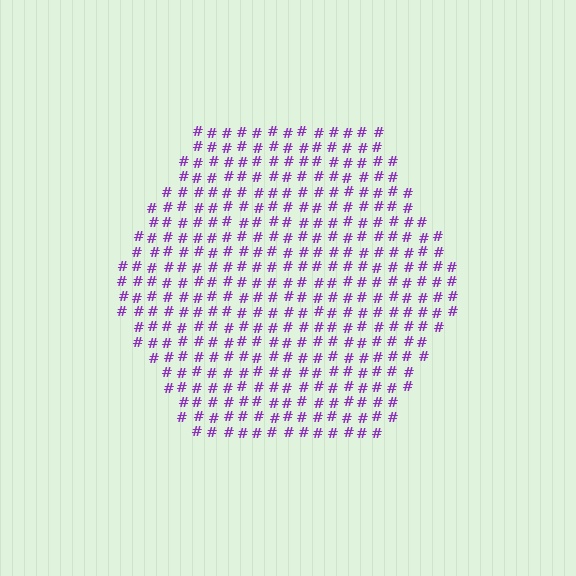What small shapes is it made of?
It is made of small hash symbols.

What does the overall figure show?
The overall figure shows a hexagon.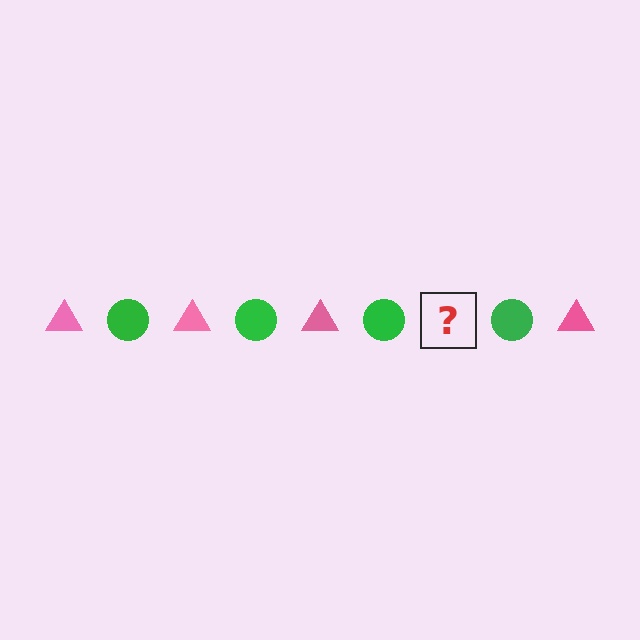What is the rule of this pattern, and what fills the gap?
The rule is that the pattern alternates between pink triangle and green circle. The gap should be filled with a pink triangle.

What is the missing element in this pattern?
The missing element is a pink triangle.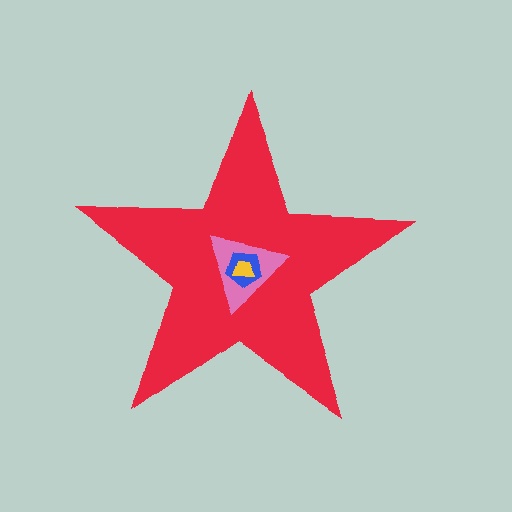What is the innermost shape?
The yellow trapezoid.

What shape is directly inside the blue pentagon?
The yellow trapezoid.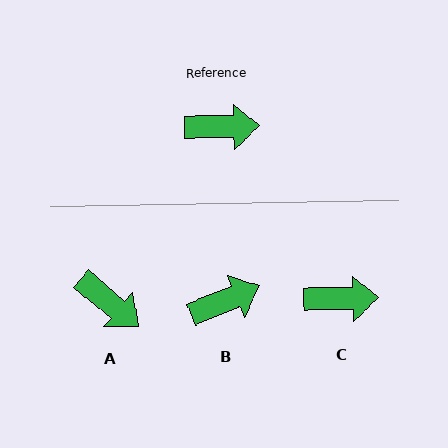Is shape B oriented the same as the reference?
No, it is off by about 22 degrees.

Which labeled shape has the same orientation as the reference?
C.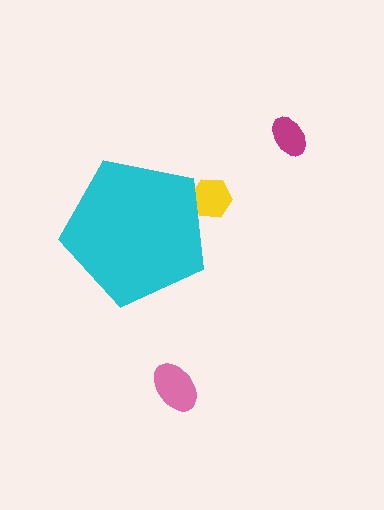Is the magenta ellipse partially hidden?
No, the magenta ellipse is fully visible.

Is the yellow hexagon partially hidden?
Yes, the yellow hexagon is partially hidden behind the cyan pentagon.